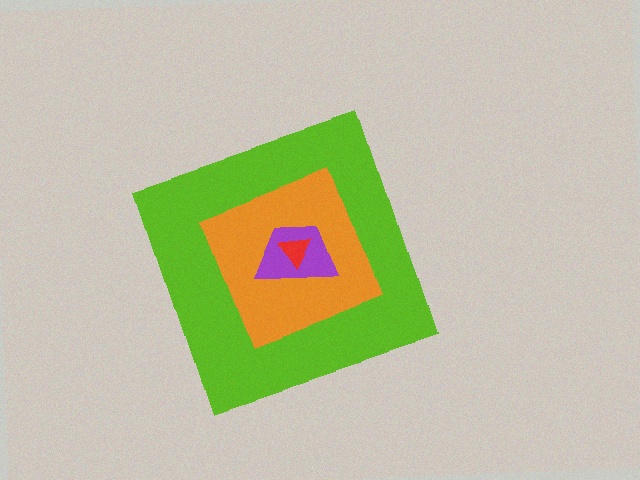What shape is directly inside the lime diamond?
The orange square.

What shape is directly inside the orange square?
The purple trapezoid.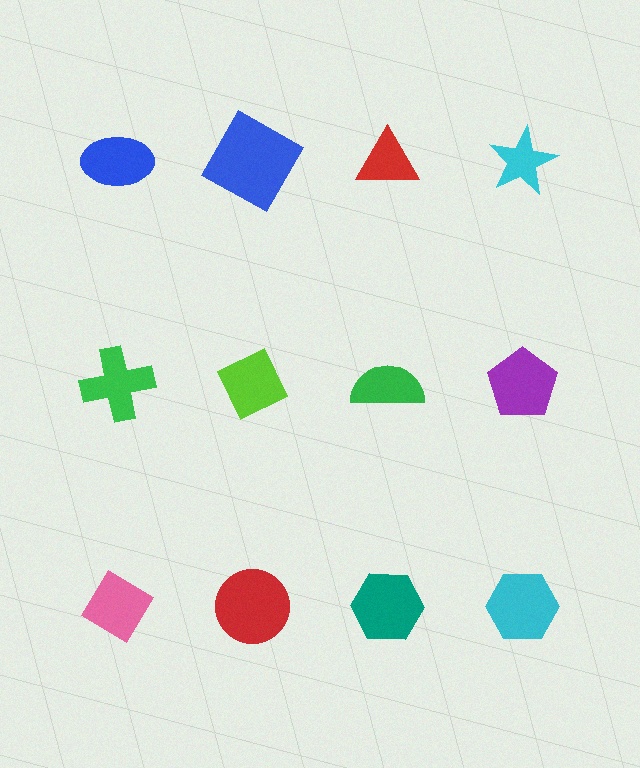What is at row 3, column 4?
A cyan hexagon.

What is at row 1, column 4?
A cyan star.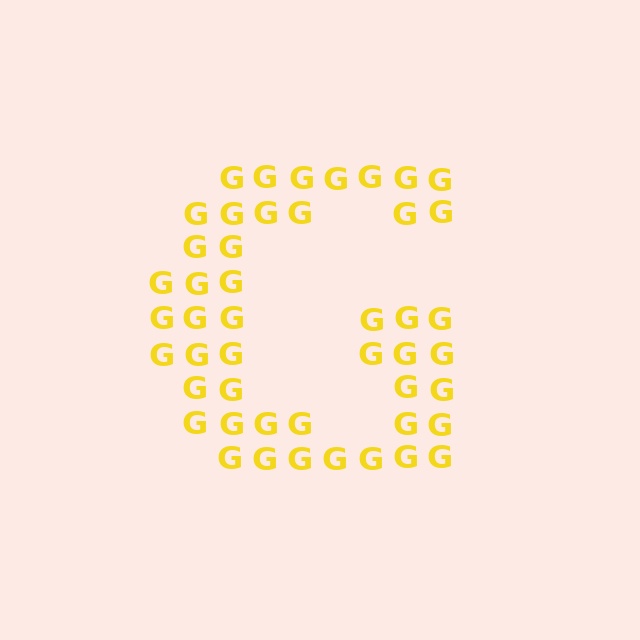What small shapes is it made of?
It is made of small letter G's.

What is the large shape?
The large shape is the letter G.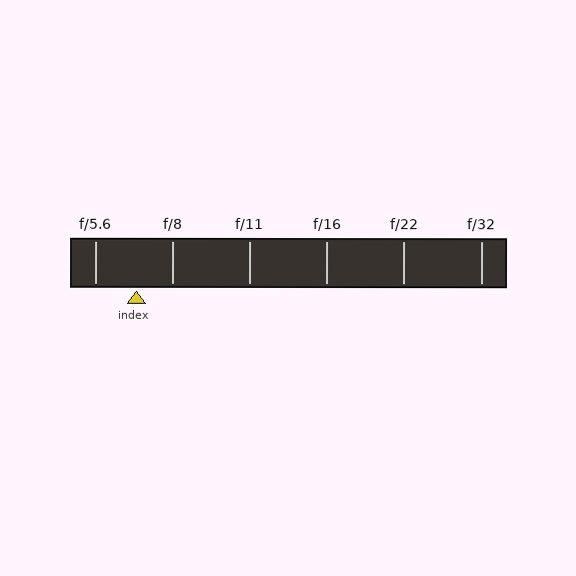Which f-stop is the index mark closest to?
The index mark is closest to f/8.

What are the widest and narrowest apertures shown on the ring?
The widest aperture shown is f/5.6 and the narrowest is f/32.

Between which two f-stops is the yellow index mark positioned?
The index mark is between f/5.6 and f/8.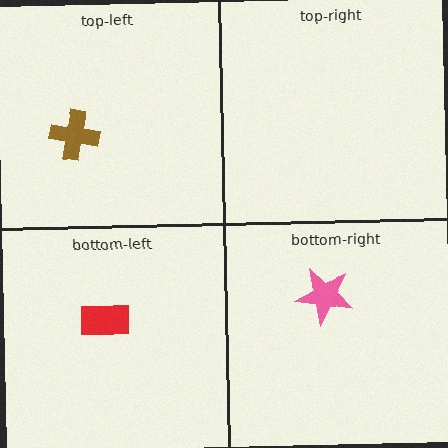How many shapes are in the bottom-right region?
1.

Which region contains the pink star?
The bottom-right region.